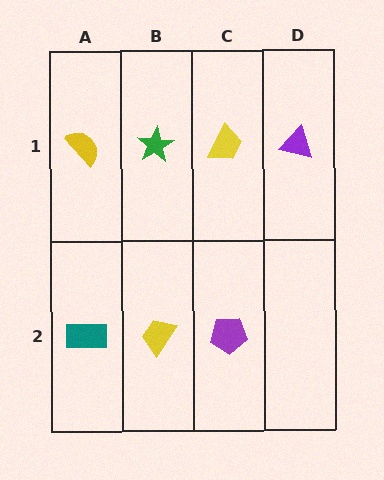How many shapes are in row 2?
3 shapes.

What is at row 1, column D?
A purple triangle.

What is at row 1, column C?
A yellow trapezoid.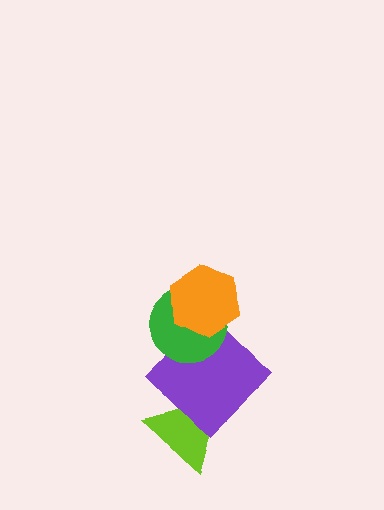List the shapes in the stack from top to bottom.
From top to bottom: the orange hexagon, the green circle, the purple diamond, the lime triangle.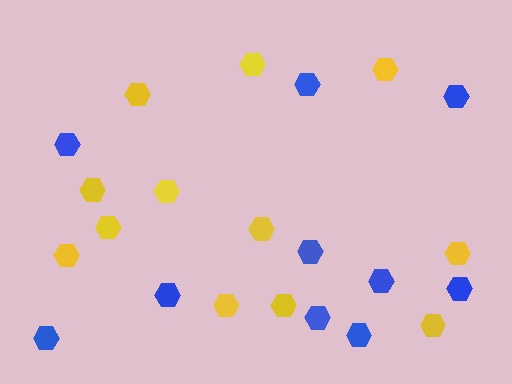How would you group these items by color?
There are 2 groups: one group of blue hexagons (10) and one group of yellow hexagons (12).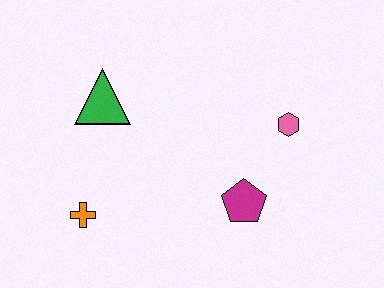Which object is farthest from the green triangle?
The pink hexagon is farthest from the green triangle.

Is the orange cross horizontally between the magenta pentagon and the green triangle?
No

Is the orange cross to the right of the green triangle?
No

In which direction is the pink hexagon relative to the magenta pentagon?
The pink hexagon is above the magenta pentagon.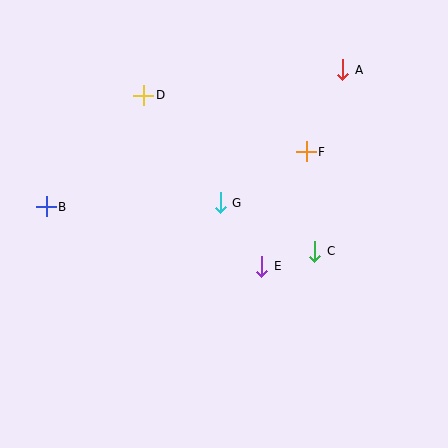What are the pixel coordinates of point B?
Point B is at (46, 207).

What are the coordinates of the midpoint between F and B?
The midpoint between F and B is at (176, 179).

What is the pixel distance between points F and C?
The distance between F and C is 100 pixels.